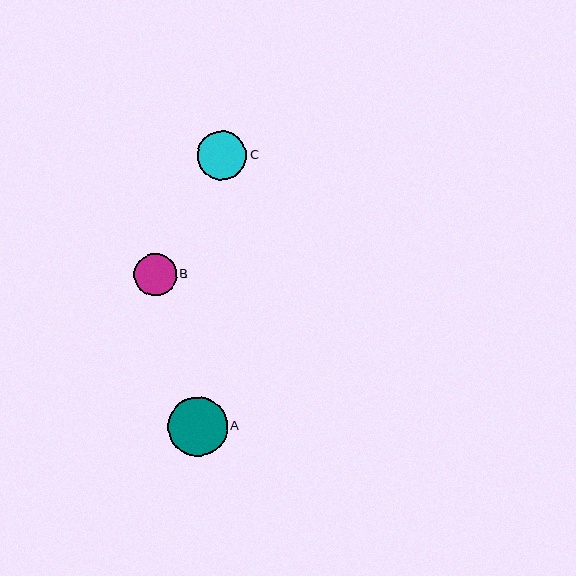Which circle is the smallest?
Circle B is the smallest with a size of approximately 42 pixels.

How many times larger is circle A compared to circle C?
Circle A is approximately 1.2 times the size of circle C.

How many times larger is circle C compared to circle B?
Circle C is approximately 1.2 times the size of circle B.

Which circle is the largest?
Circle A is the largest with a size of approximately 60 pixels.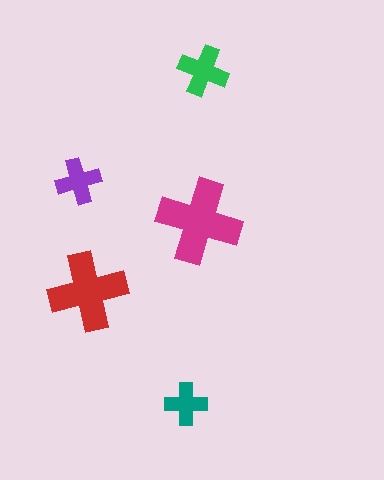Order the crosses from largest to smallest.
the magenta one, the red one, the green one, the purple one, the teal one.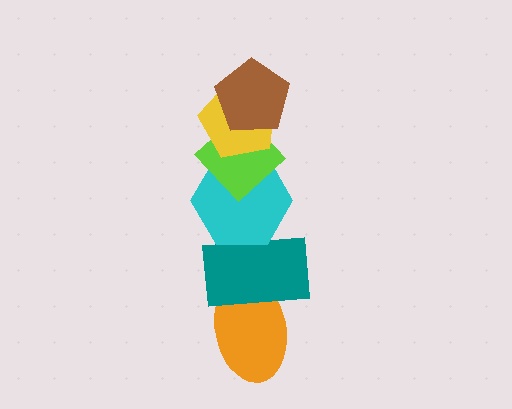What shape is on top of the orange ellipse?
The teal rectangle is on top of the orange ellipse.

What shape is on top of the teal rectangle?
The cyan hexagon is on top of the teal rectangle.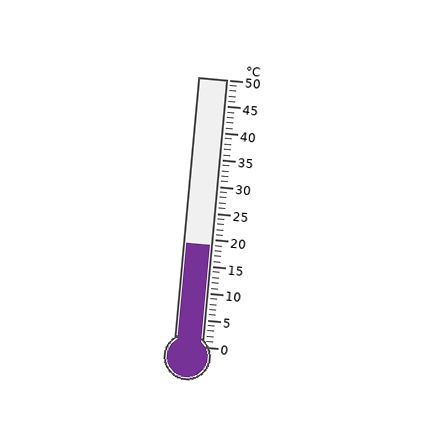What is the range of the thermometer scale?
The thermometer scale ranges from 0°C to 50°C.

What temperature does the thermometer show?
The thermometer shows approximately 19°C.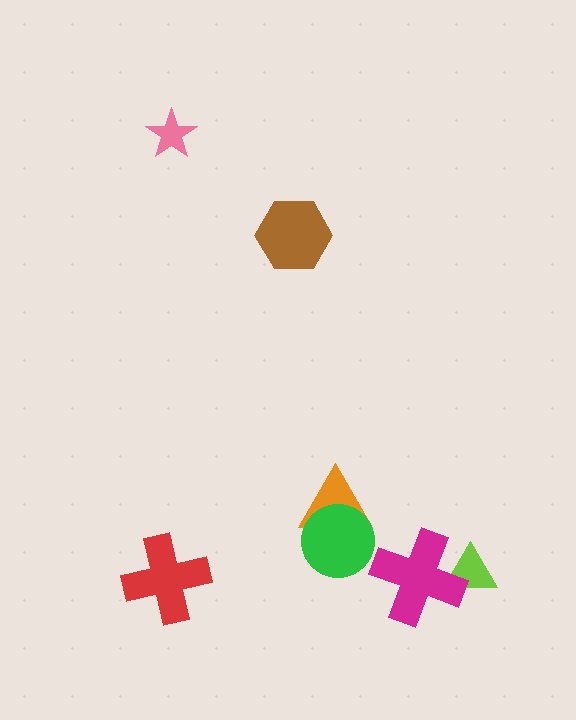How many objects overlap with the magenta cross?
1 object overlaps with the magenta cross.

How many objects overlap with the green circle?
1 object overlaps with the green circle.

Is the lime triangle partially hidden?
Yes, it is partially covered by another shape.